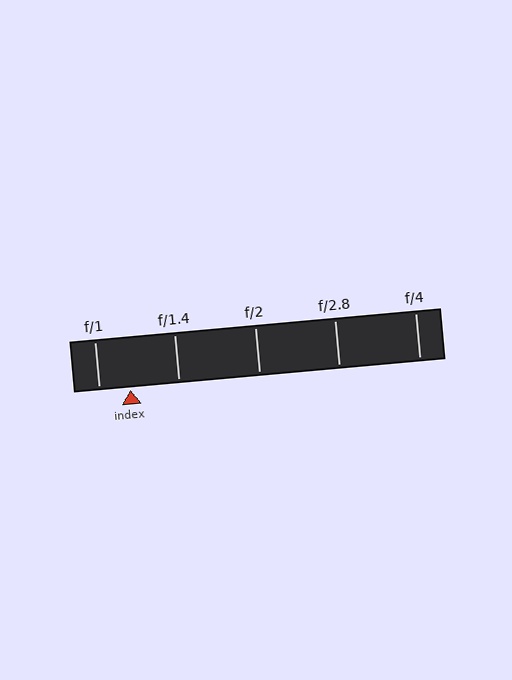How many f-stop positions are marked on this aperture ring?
There are 5 f-stop positions marked.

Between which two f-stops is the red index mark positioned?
The index mark is between f/1 and f/1.4.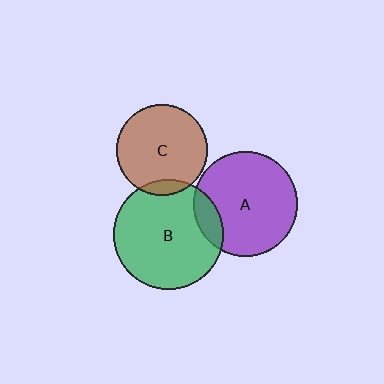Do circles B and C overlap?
Yes.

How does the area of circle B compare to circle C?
Approximately 1.4 times.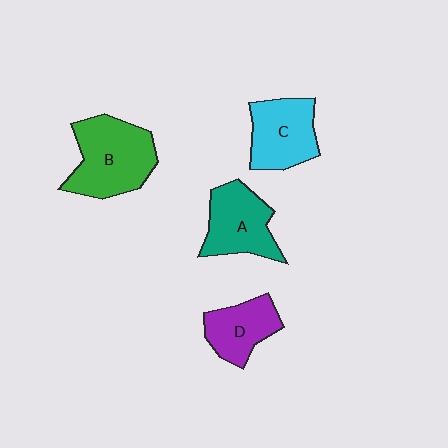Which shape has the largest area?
Shape B (green).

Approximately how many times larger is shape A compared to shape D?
Approximately 1.2 times.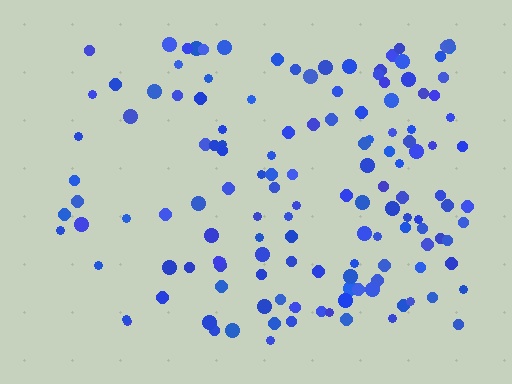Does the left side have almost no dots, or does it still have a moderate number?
Still a moderate number, just noticeably fewer than the right.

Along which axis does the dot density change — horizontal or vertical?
Horizontal.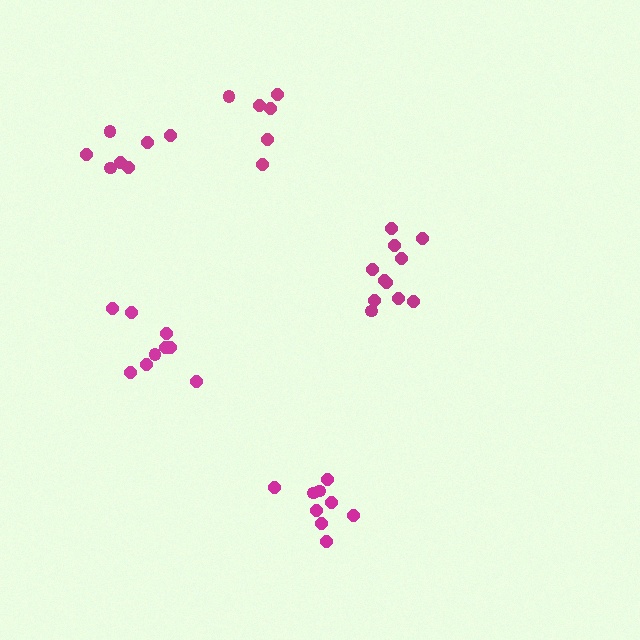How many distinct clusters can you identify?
There are 5 distinct clusters.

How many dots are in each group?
Group 1: 11 dots, Group 2: 9 dots, Group 3: 6 dots, Group 4: 9 dots, Group 5: 7 dots (42 total).